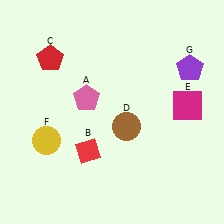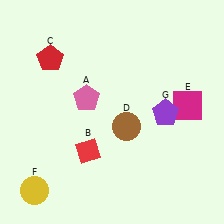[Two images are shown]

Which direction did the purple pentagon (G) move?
The purple pentagon (G) moved down.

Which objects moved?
The objects that moved are: the yellow circle (F), the purple pentagon (G).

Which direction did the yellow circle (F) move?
The yellow circle (F) moved down.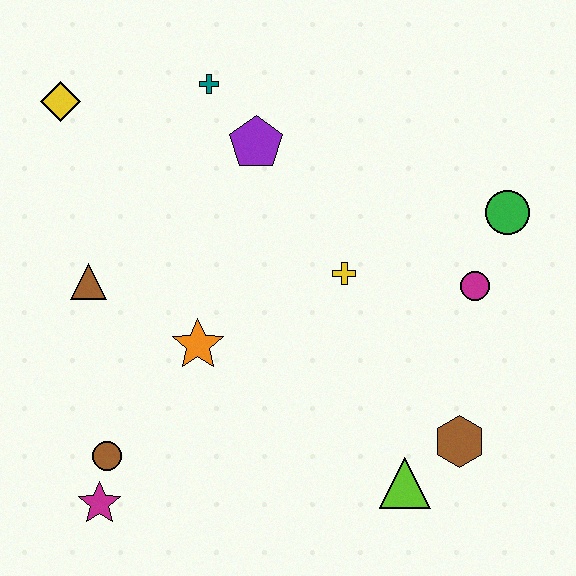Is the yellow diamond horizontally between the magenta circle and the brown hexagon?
No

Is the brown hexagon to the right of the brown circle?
Yes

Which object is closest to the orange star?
The brown triangle is closest to the orange star.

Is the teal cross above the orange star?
Yes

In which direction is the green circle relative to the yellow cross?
The green circle is to the right of the yellow cross.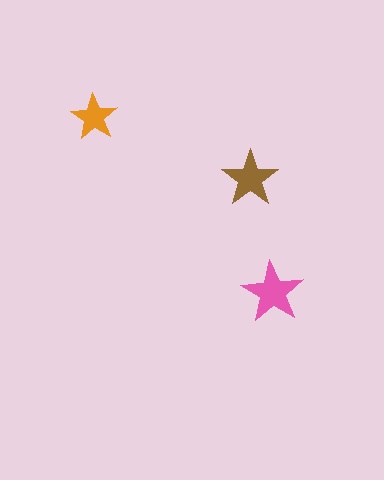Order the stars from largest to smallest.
the pink one, the brown one, the orange one.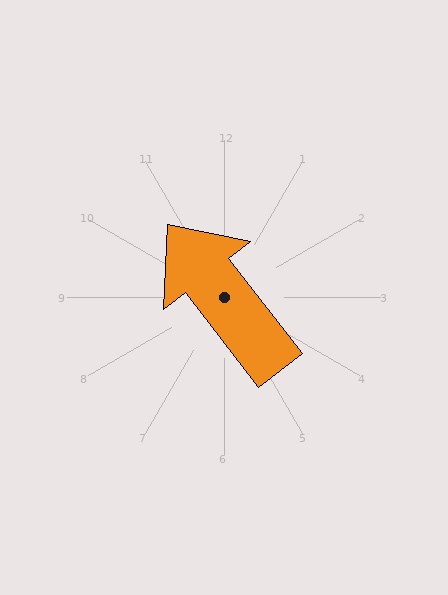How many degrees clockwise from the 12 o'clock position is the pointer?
Approximately 322 degrees.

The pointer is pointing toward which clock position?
Roughly 11 o'clock.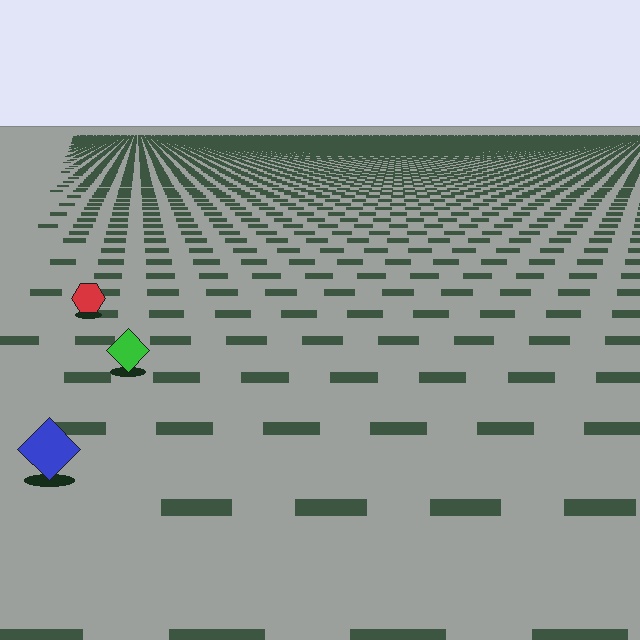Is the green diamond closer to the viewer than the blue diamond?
No. The blue diamond is closer — you can tell from the texture gradient: the ground texture is coarser near it.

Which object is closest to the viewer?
The blue diamond is closest. The texture marks near it are larger and more spread out.